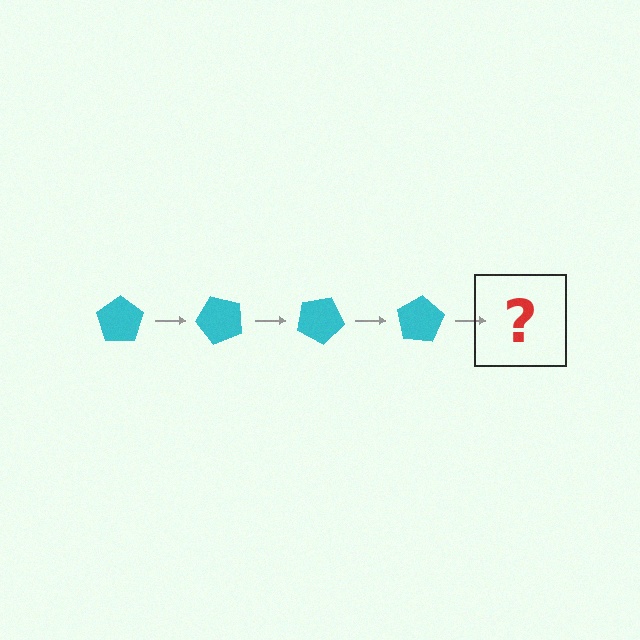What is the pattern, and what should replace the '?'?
The pattern is that the pentagon rotates 50 degrees each step. The '?' should be a cyan pentagon rotated 200 degrees.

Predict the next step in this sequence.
The next step is a cyan pentagon rotated 200 degrees.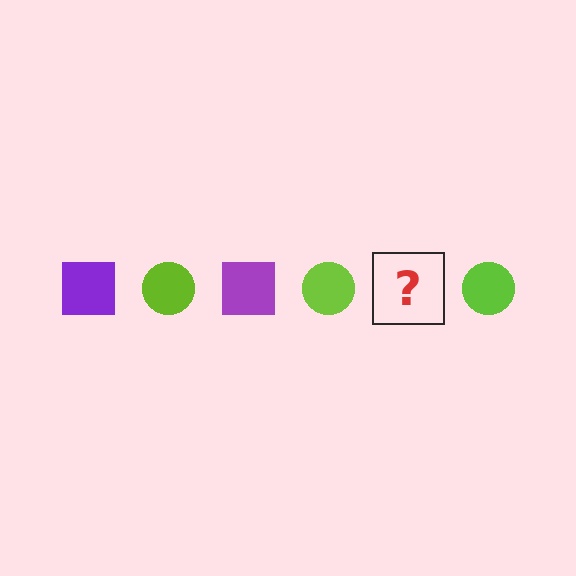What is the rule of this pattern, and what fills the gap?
The rule is that the pattern alternates between purple square and lime circle. The gap should be filled with a purple square.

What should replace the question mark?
The question mark should be replaced with a purple square.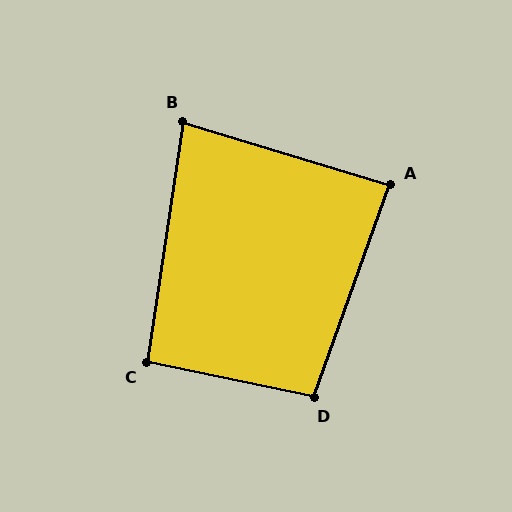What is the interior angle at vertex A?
Approximately 87 degrees (approximately right).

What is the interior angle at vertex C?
Approximately 93 degrees (approximately right).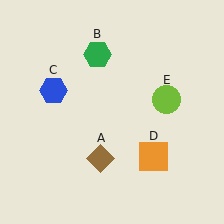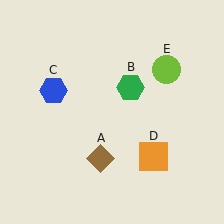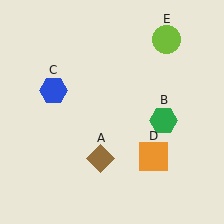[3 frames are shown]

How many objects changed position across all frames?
2 objects changed position: green hexagon (object B), lime circle (object E).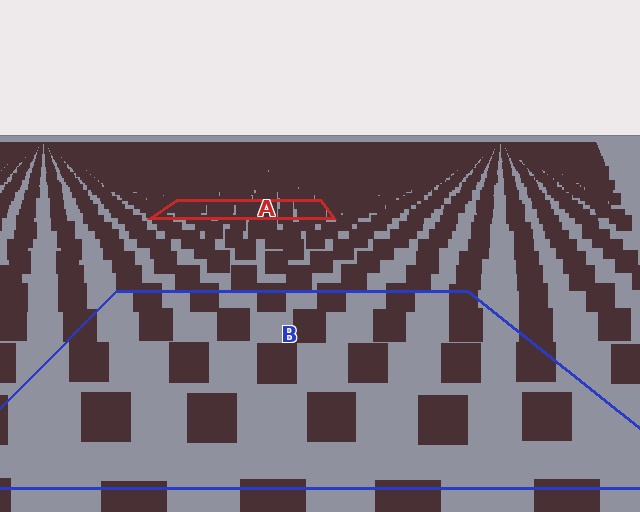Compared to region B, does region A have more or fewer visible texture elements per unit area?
Region A has more texture elements per unit area — they are packed more densely because it is farther away.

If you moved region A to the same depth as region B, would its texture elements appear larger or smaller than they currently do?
They would appear larger. At a closer depth, the same texture elements are projected at a bigger on-screen size.